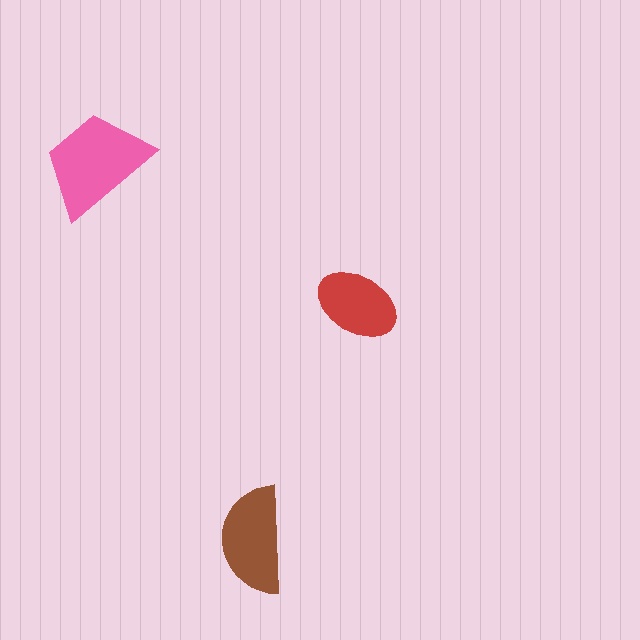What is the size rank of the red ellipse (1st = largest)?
3rd.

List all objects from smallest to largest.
The red ellipse, the brown semicircle, the pink trapezoid.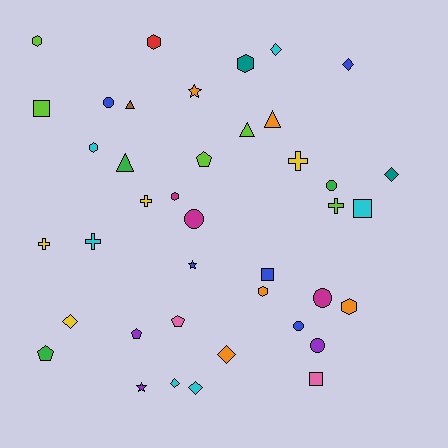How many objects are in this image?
There are 40 objects.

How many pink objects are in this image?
There are 2 pink objects.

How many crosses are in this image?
There are 5 crosses.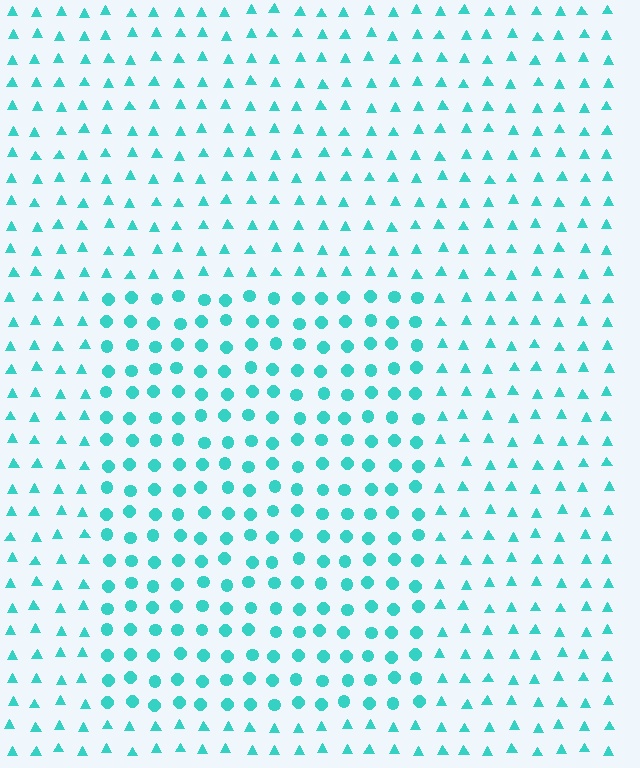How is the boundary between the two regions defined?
The boundary is defined by a change in element shape: circles inside vs. triangles outside. All elements share the same color and spacing.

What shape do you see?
I see a rectangle.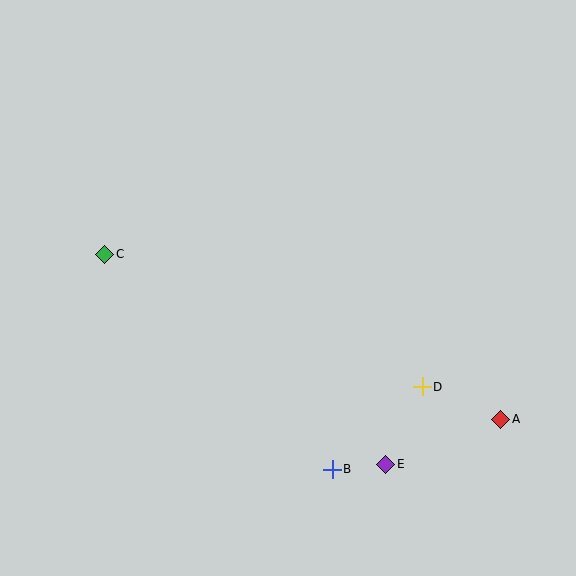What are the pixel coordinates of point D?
Point D is at (422, 387).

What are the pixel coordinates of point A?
Point A is at (501, 419).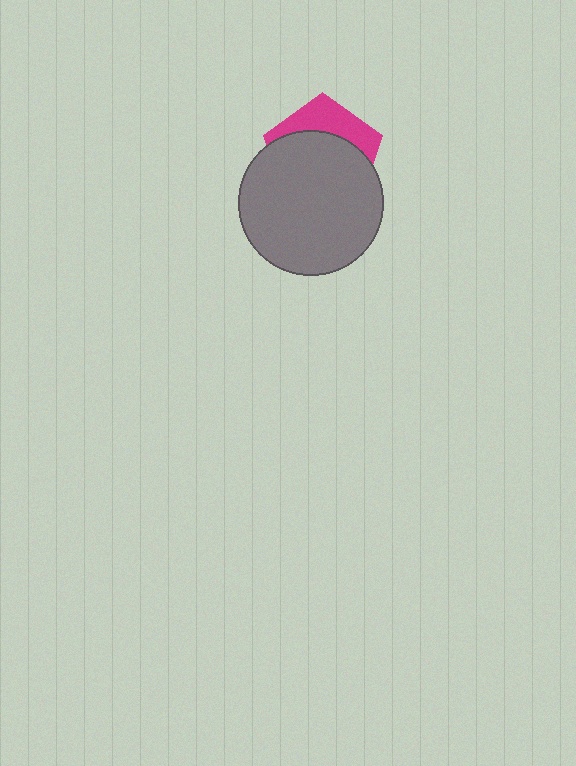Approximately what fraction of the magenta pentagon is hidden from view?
Roughly 68% of the magenta pentagon is hidden behind the gray circle.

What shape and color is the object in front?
The object in front is a gray circle.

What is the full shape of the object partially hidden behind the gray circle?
The partially hidden object is a magenta pentagon.